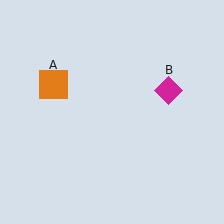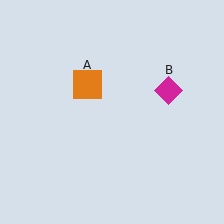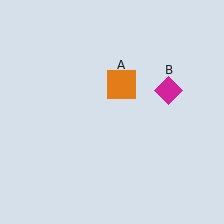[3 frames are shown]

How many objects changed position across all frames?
1 object changed position: orange square (object A).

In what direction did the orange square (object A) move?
The orange square (object A) moved right.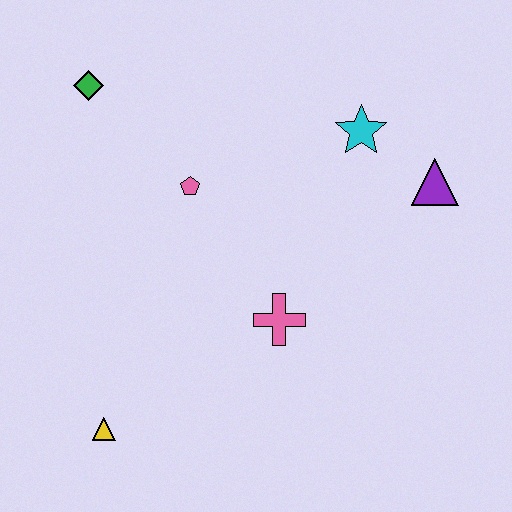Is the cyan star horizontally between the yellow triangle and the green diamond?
No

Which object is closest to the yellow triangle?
The pink cross is closest to the yellow triangle.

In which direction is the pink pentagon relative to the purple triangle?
The pink pentagon is to the left of the purple triangle.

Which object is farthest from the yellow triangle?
The purple triangle is farthest from the yellow triangle.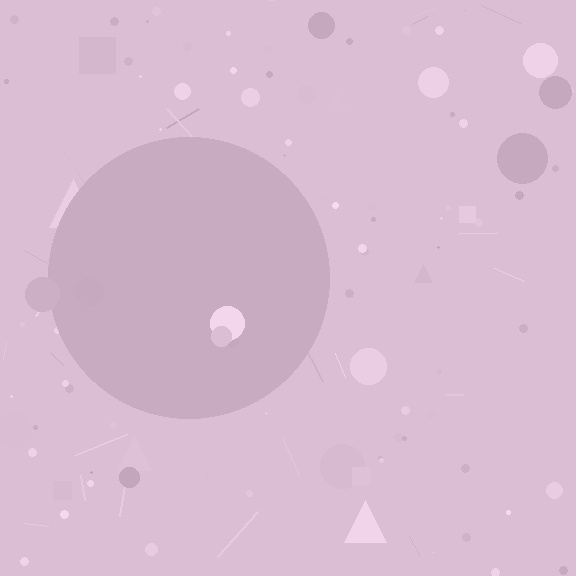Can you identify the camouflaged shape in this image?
The camouflaged shape is a circle.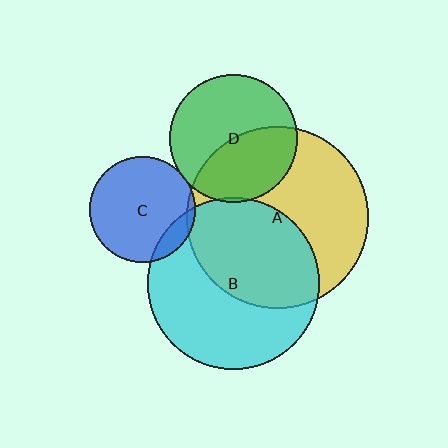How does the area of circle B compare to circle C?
Approximately 2.6 times.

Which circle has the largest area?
Circle A (yellow).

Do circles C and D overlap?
Yes.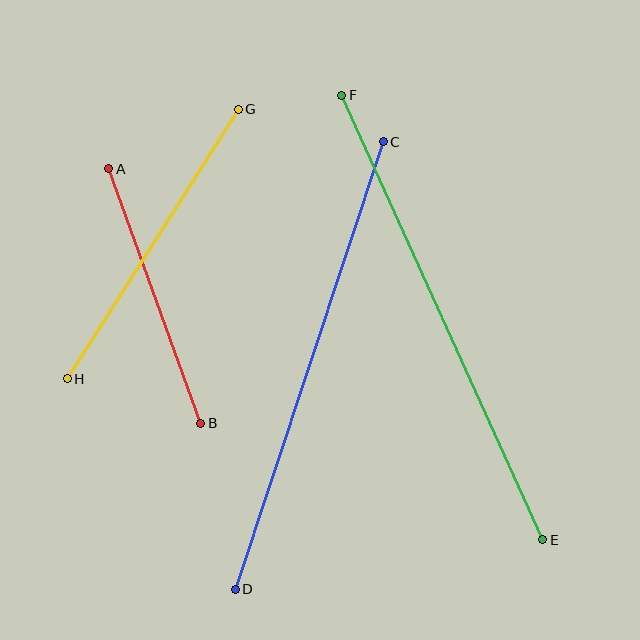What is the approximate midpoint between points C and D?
The midpoint is at approximately (309, 365) pixels.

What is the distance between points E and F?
The distance is approximately 488 pixels.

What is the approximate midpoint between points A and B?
The midpoint is at approximately (155, 296) pixels.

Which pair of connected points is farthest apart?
Points E and F are farthest apart.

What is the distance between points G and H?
The distance is approximately 319 pixels.